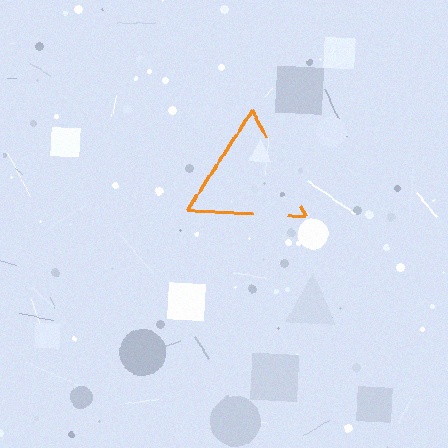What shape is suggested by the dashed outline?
The dashed outline suggests a triangle.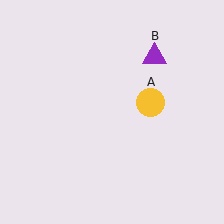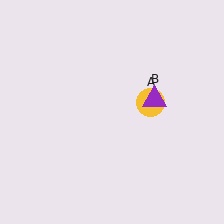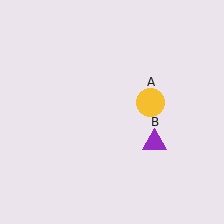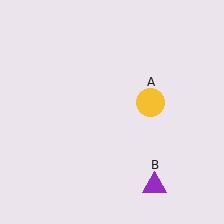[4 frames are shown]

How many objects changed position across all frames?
1 object changed position: purple triangle (object B).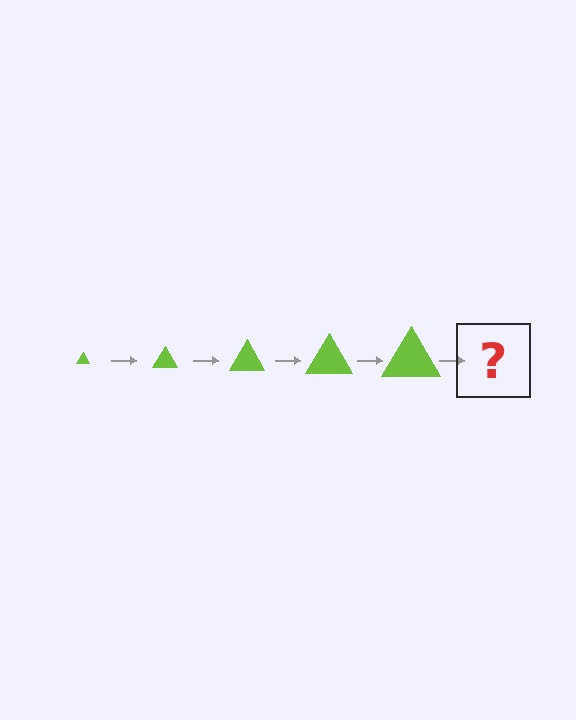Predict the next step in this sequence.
The next step is a lime triangle, larger than the previous one.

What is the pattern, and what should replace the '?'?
The pattern is that the triangle gets progressively larger each step. The '?' should be a lime triangle, larger than the previous one.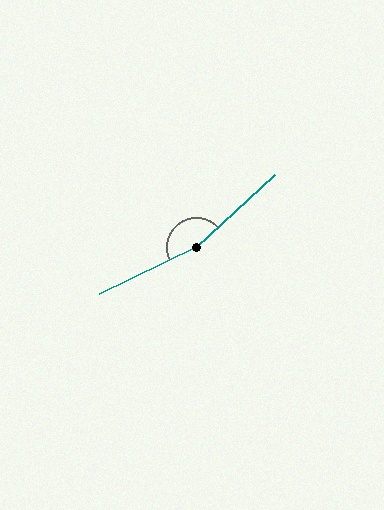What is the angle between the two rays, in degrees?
Approximately 163 degrees.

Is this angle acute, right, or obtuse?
It is obtuse.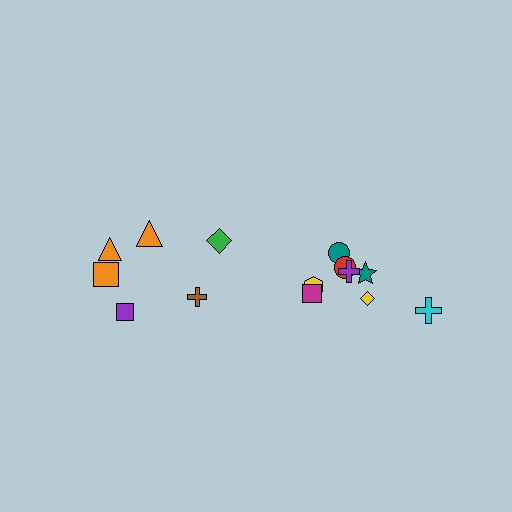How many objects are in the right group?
There are 8 objects.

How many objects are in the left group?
There are 6 objects.